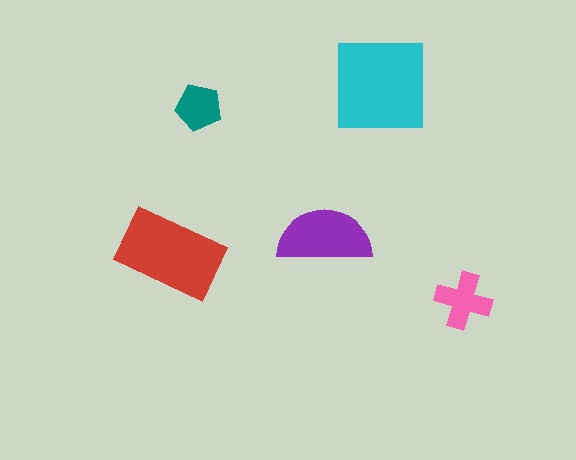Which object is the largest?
The cyan square.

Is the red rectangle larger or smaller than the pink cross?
Larger.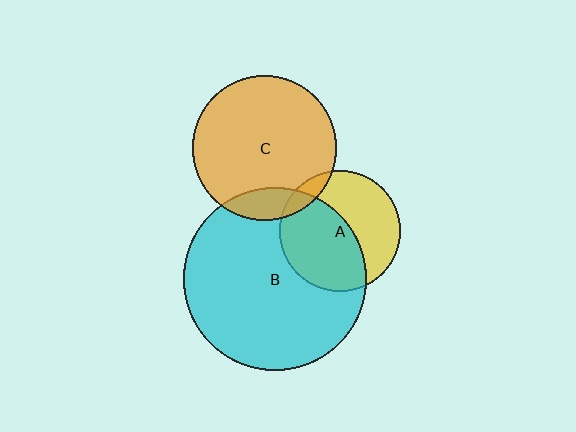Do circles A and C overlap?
Yes.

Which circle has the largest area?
Circle B (cyan).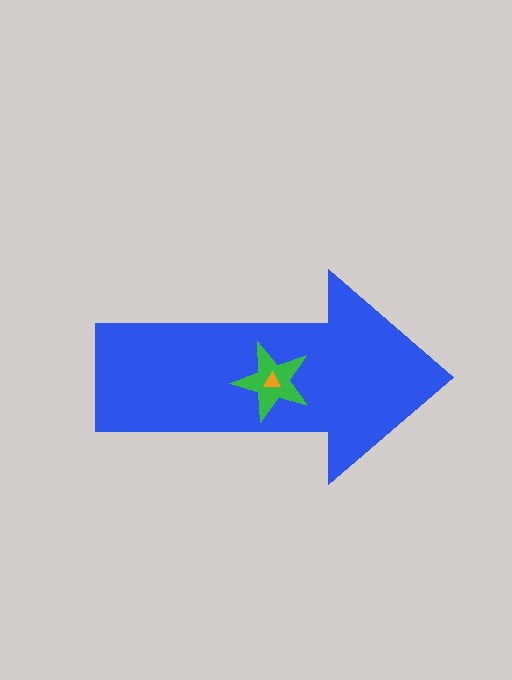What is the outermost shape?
The blue arrow.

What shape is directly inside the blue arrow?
The green star.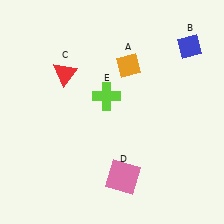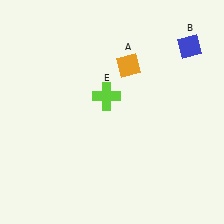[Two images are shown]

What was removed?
The pink square (D), the red triangle (C) were removed in Image 2.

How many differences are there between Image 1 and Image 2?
There are 2 differences between the two images.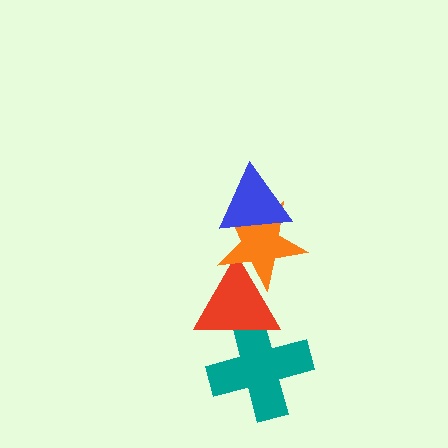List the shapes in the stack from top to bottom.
From top to bottom: the blue triangle, the orange star, the red triangle, the teal cross.